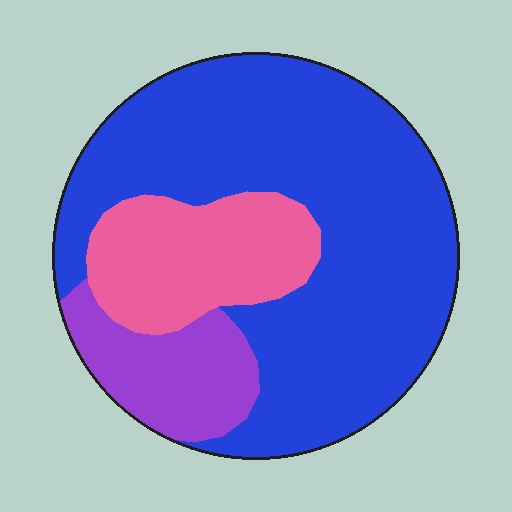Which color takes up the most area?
Blue, at roughly 65%.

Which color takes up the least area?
Purple, at roughly 15%.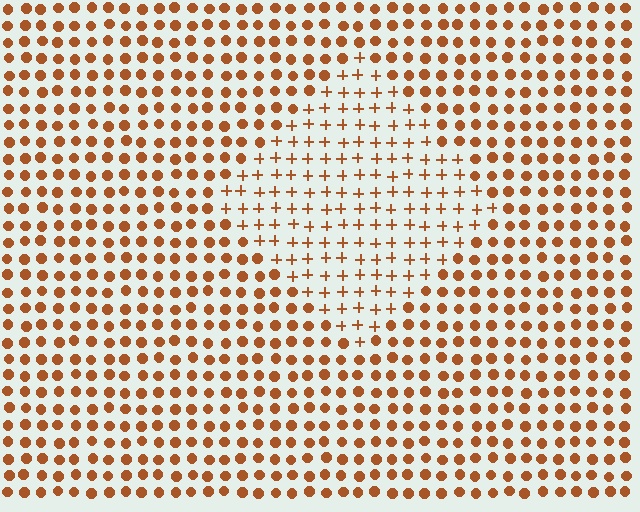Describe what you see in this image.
The image is filled with small brown elements arranged in a uniform grid. A diamond-shaped region contains plus signs, while the surrounding area contains circles. The boundary is defined purely by the change in element shape.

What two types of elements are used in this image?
The image uses plus signs inside the diamond region and circles outside it.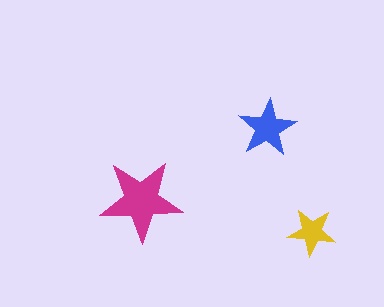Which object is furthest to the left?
The magenta star is leftmost.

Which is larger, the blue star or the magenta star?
The magenta one.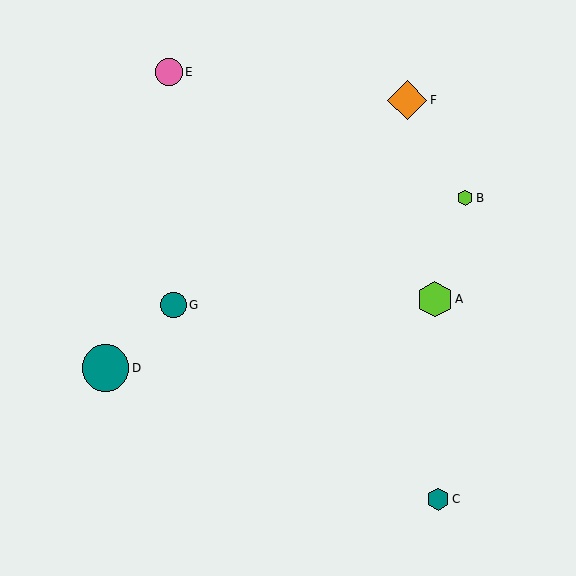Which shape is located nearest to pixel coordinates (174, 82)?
The pink circle (labeled E) at (169, 72) is nearest to that location.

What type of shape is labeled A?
Shape A is a lime hexagon.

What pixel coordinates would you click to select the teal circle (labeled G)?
Click at (174, 305) to select the teal circle G.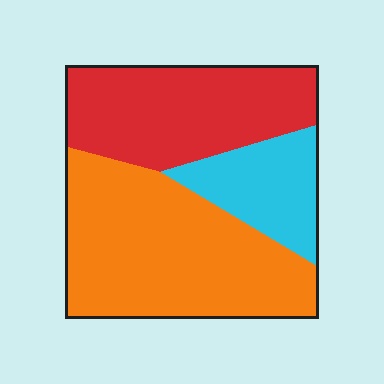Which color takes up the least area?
Cyan, at roughly 20%.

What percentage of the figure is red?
Red takes up about one third (1/3) of the figure.